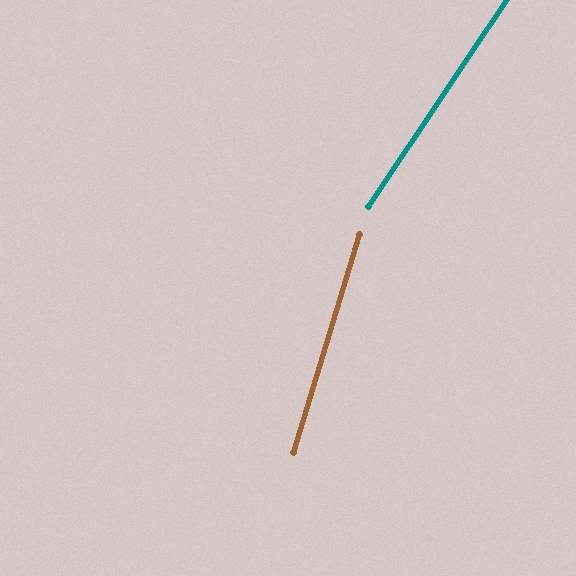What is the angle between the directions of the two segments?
Approximately 17 degrees.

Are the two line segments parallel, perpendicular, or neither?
Neither parallel nor perpendicular — they differ by about 17°.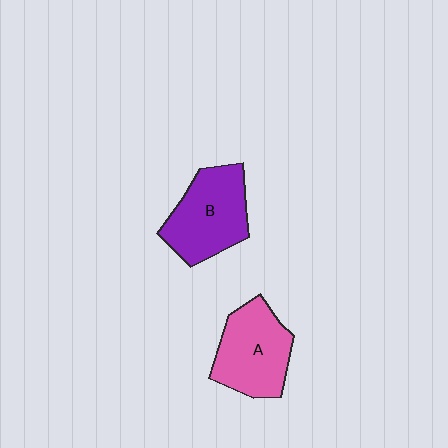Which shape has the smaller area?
Shape A (pink).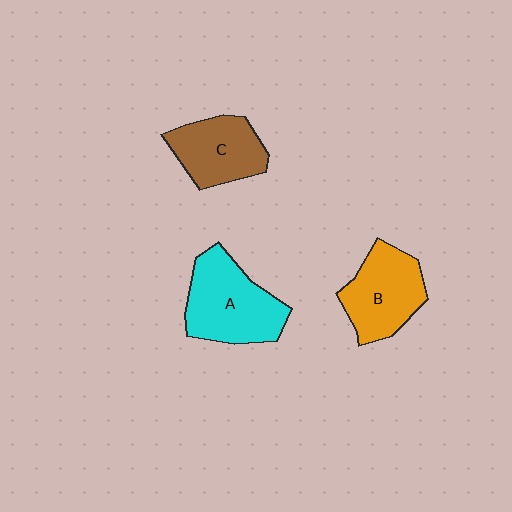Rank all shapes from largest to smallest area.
From largest to smallest: A (cyan), B (orange), C (brown).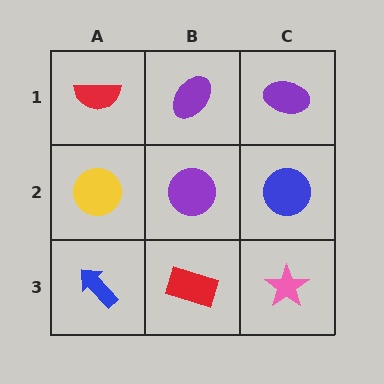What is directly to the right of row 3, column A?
A red rectangle.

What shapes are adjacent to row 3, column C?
A blue circle (row 2, column C), a red rectangle (row 3, column B).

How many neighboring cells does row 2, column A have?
3.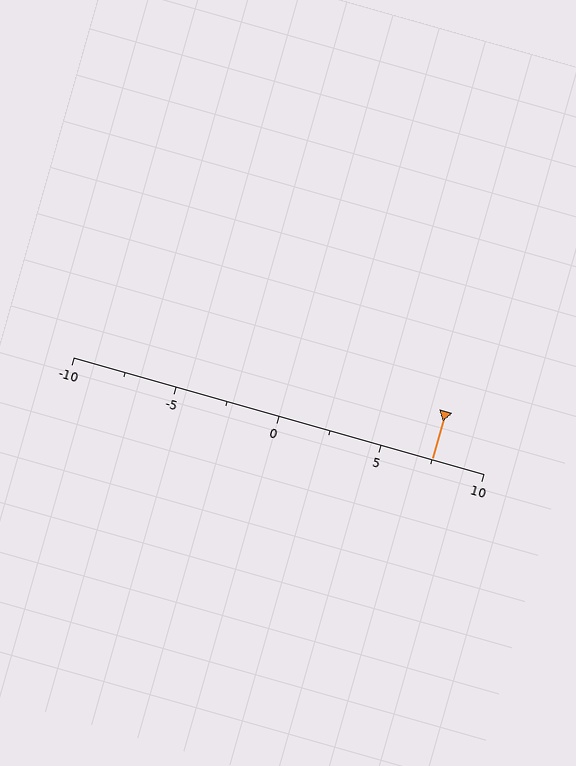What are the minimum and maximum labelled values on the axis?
The axis runs from -10 to 10.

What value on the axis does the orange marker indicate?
The marker indicates approximately 7.5.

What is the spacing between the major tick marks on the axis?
The major ticks are spaced 5 apart.